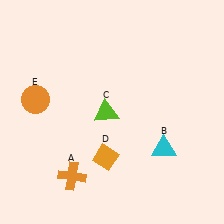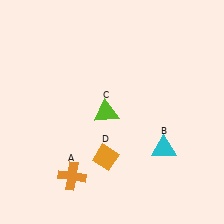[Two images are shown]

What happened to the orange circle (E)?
The orange circle (E) was removed in Image 2. It was in the top-left area of Image 1.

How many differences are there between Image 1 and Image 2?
There is 1 difference between the two images.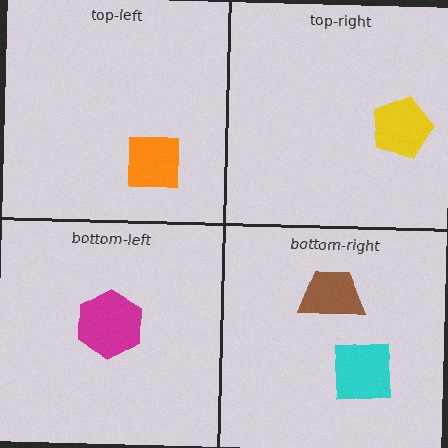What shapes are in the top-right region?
The yellow pentagon.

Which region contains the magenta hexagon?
The bottom-left region.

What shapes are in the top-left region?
The orange square.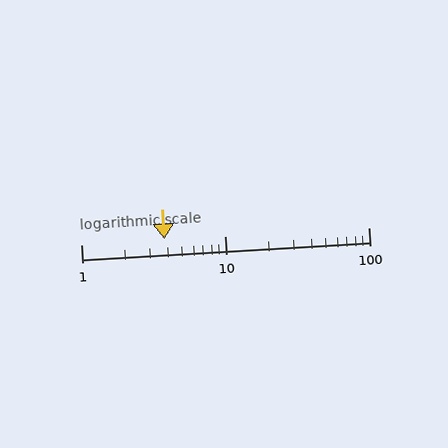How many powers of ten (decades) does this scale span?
The scale spans 2 decades, from 1 to 100.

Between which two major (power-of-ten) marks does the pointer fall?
The pointer is between 1 and 10.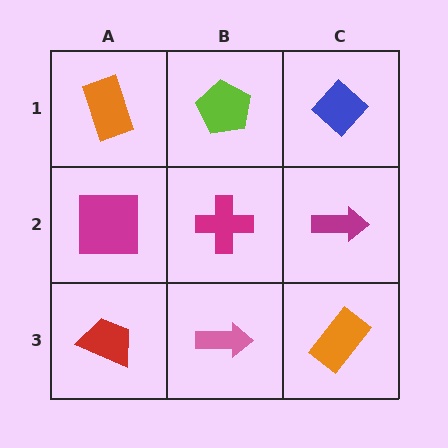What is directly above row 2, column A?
An orange rectangle.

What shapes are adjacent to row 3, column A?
A magenta square (row 2, column A), a pink arrow (row 3, column B).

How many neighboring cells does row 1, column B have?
3.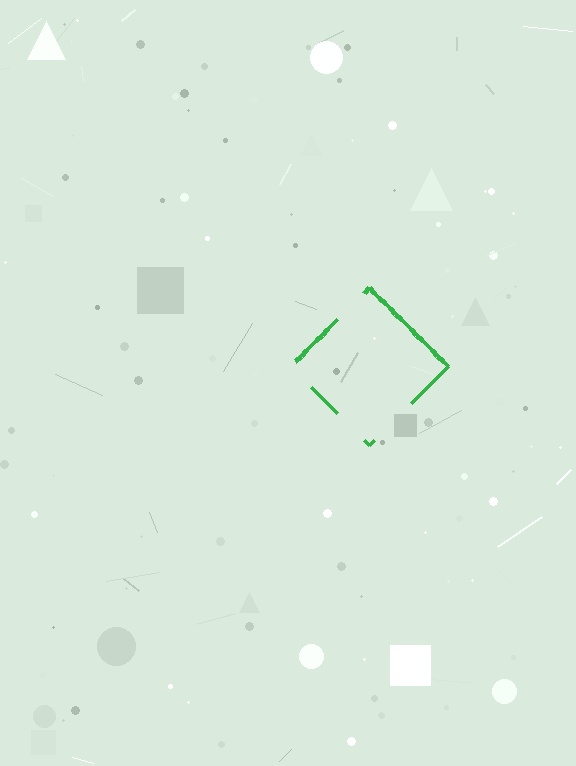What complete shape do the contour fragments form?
The contour fragments form a diamond.